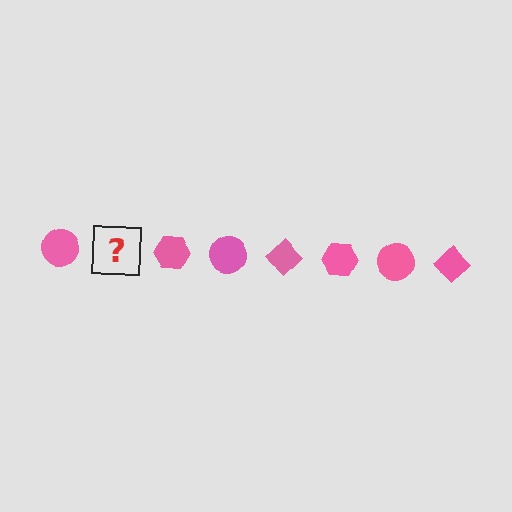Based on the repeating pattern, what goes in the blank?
The blank should be a pink diamond.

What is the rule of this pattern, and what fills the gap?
The rule is that the pattern cycles through circle, diamond, hexagon shapes in pink. The gap should be filled with a pink diamond.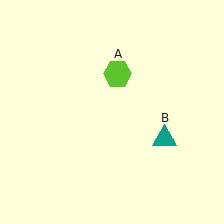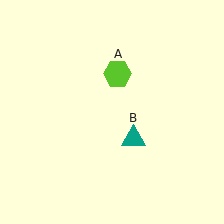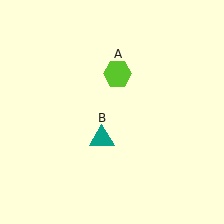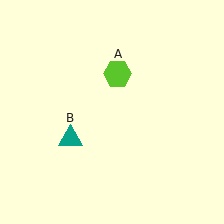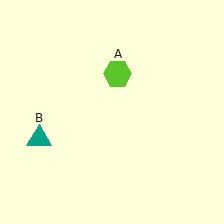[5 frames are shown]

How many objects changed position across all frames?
1 object changed position: teal triangle (object B).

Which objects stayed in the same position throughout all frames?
Lime hexagon (object A) remained stationary.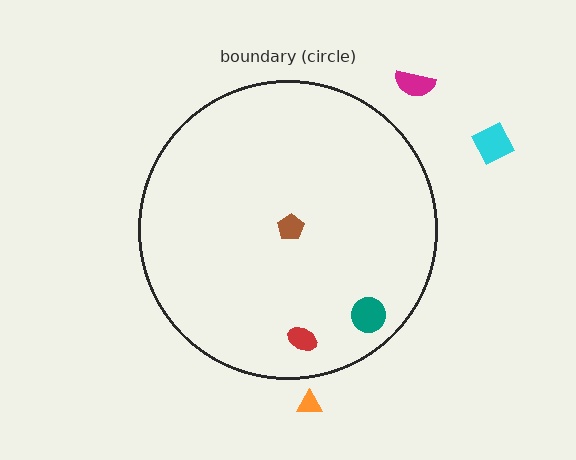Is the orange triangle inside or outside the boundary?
Outside.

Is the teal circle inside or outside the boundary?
Inside.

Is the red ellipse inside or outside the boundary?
Inside.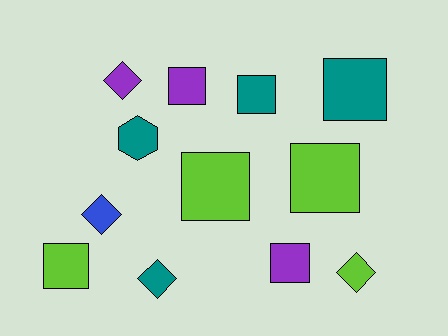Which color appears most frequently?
Teal, with 4 objects.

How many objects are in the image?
There are 12 objects.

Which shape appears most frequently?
Square, with 7 objects.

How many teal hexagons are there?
There is 1 teal hexagon.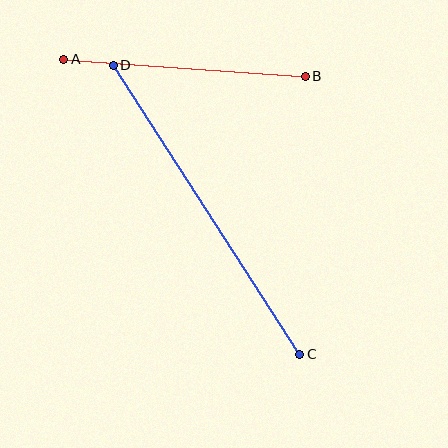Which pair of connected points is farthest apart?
Points C and D are farthest apart.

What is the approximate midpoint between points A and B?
The midpoint is at approximately (185, 68) pixels.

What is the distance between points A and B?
The distance is approximately 242 pixels.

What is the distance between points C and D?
The distance is approximately 344 pixels.